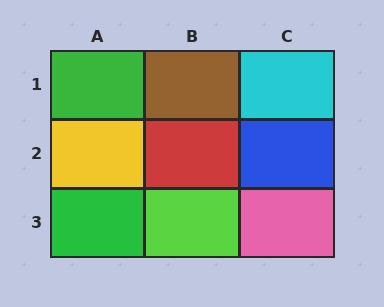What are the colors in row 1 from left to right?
Green, brown, cyan.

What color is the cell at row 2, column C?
Blue.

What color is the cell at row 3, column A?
Green.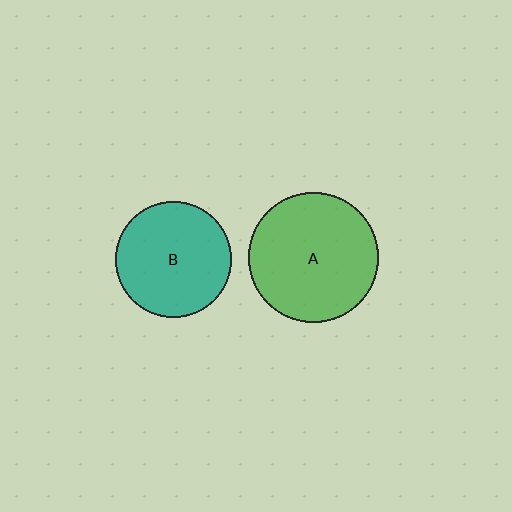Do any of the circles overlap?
No, none of the circles overlap.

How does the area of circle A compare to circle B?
Approximately 1.3 times.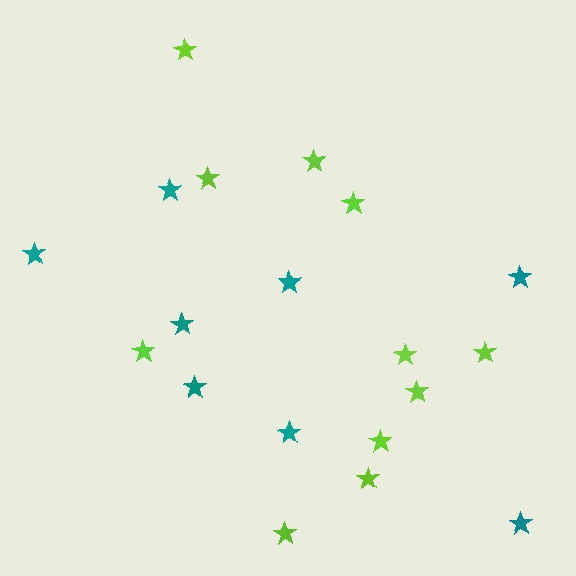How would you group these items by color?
There are 2 groups: one group of lime stars (11) and one group of teal stars (8).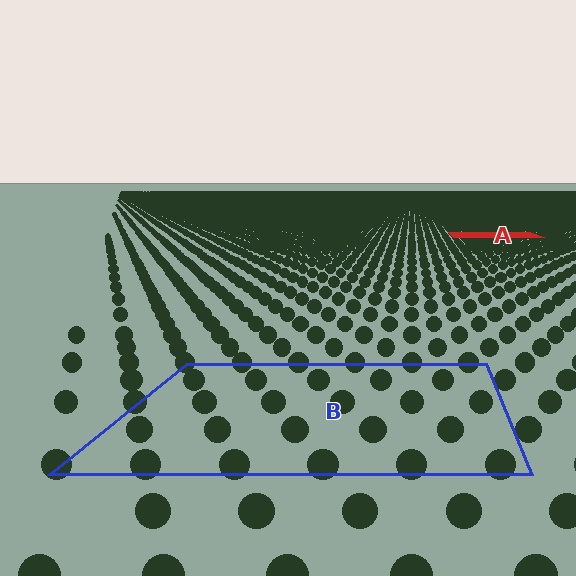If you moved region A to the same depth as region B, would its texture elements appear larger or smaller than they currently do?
They would appear larger. At a closer depth, the same texture elements are projected at a bigger on-screen size.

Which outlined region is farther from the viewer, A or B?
Region A is farther from the viewer — the texture elements inside it appear smaller and more densely packed.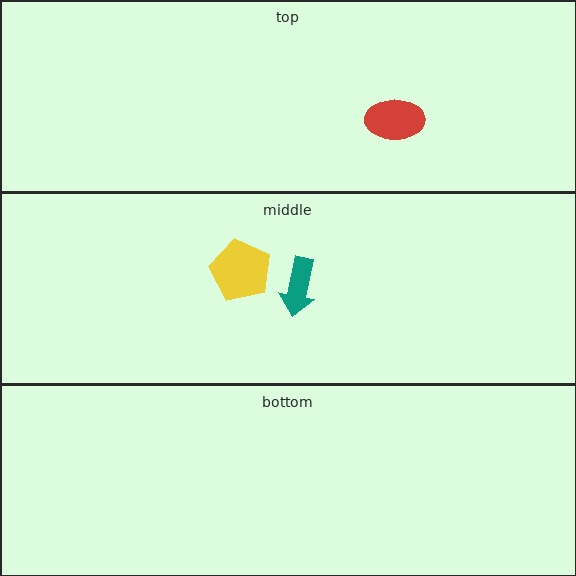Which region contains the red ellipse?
The top region.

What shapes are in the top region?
The red ellipse.